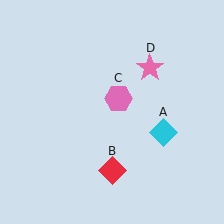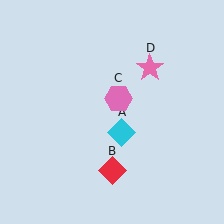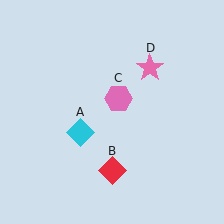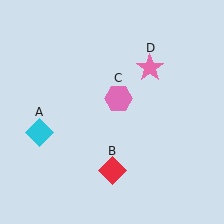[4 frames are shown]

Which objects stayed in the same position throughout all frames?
Red diamond (object B) and pink hexagon (object C) and pink star (object D) remained stationary.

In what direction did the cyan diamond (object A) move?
The cyan diamond (object A) moved left.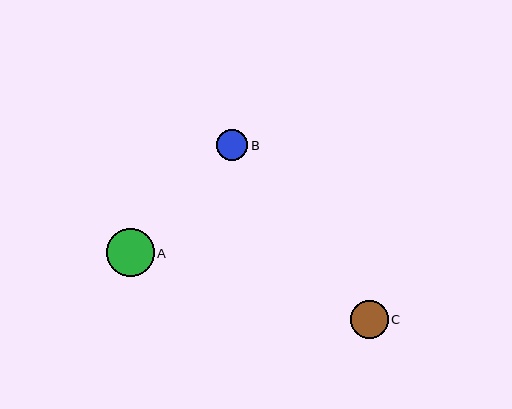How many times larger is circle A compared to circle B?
Circle A is approximately 1.5 times the size of circle B.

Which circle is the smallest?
Circle B is the smallest with a size of approximately 31 pixels.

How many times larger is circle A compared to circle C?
Circle A is approximately 1.3 times the size of circle C.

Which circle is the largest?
Circle A is the largest with a size of approximately 48 pixels.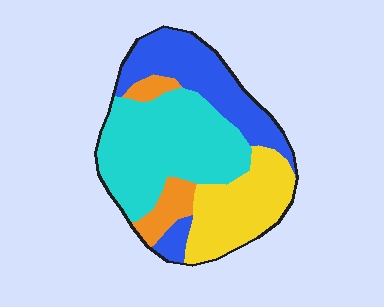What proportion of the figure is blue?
Blue covers about 25% of the figure.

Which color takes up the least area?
Orange, at roughly 10%.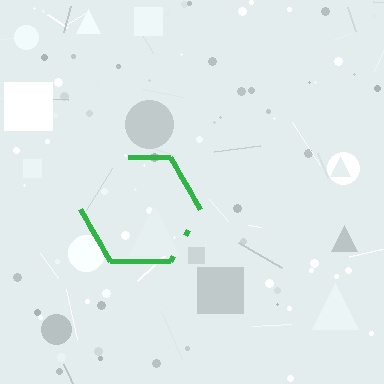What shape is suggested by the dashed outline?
The dashed outline suggests a hexagon.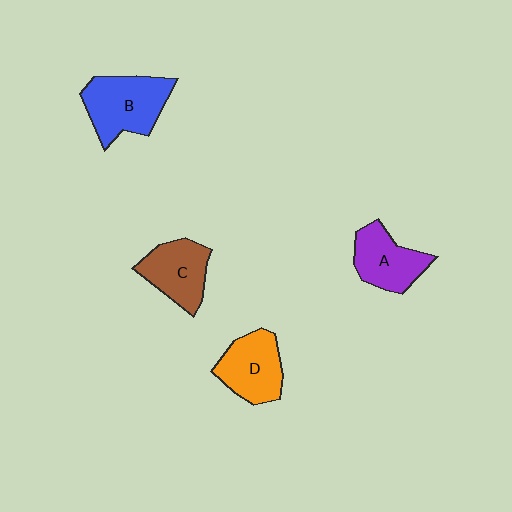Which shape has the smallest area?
Shape A (purple).